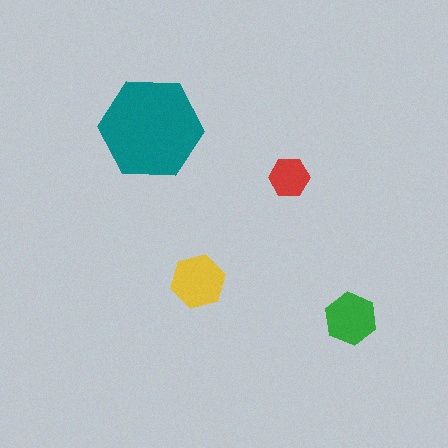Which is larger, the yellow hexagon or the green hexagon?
The yellow one.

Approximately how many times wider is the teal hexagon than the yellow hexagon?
About 2 times wider.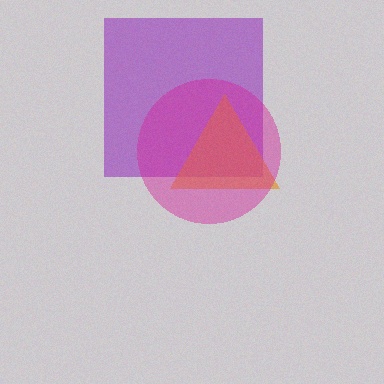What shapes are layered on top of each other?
The layered shapes are: a purple square, an orange triangle, a magenta circle.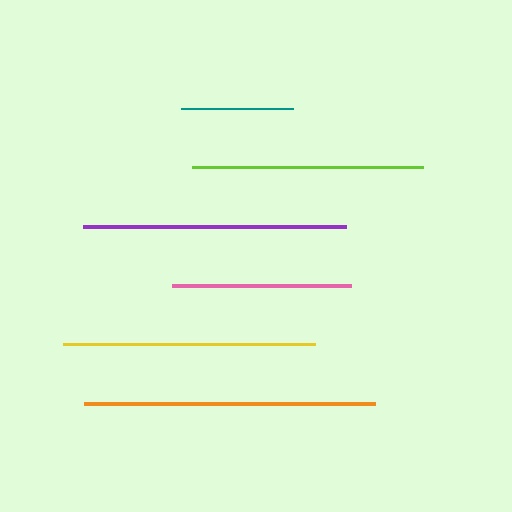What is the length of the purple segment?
The purple segment is approximately 263 pixels long.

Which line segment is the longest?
The orange line is the longest at approximately 291 pixels.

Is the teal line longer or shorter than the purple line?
The purple line is longer than the teal line.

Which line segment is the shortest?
The teal line is the shortest at approximately 113 pixels.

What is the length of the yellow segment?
The yellow segment is approximately 251 pixels long.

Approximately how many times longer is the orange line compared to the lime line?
The orange line is approximately 1.3 times the length of the lime line.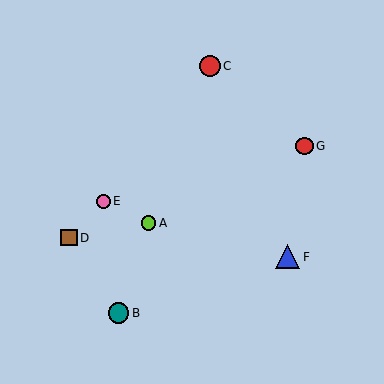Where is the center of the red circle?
The center of the red circle is at (305, 146).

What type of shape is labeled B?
Shape B is a teal circle.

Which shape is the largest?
The blue triangle (labeled F) is the largest.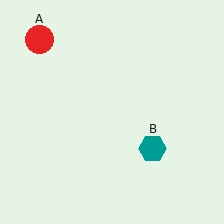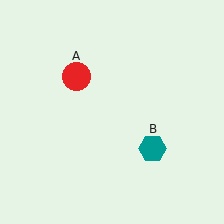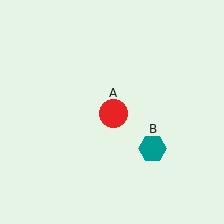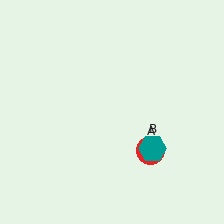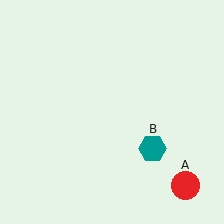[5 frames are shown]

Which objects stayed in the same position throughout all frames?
Teal hexagon (object B) remained stationary.